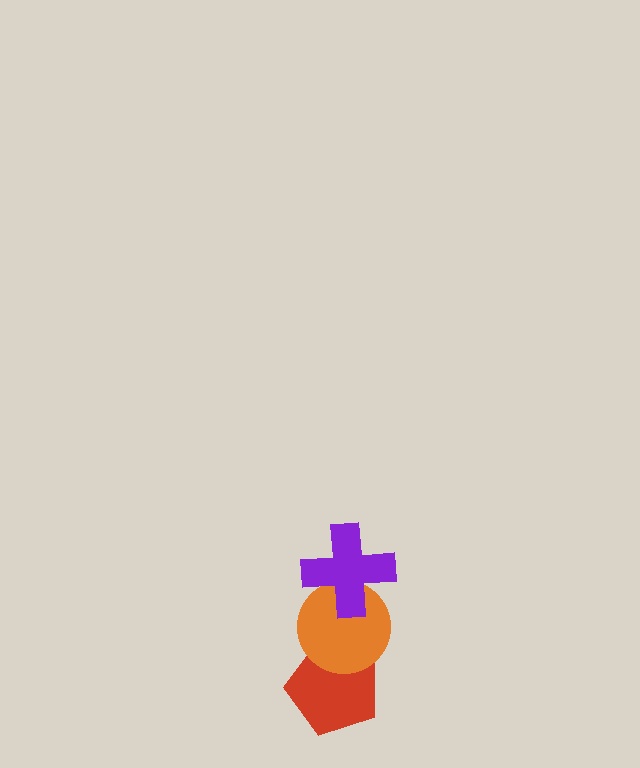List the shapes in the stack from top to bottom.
From top to bottom: the purple cross, the orange circle, the red pentagon.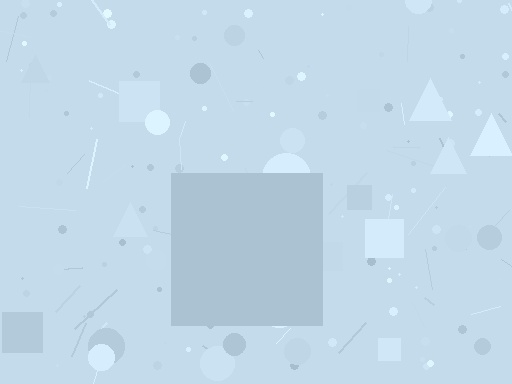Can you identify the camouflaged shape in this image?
The camouflaged shape is a square.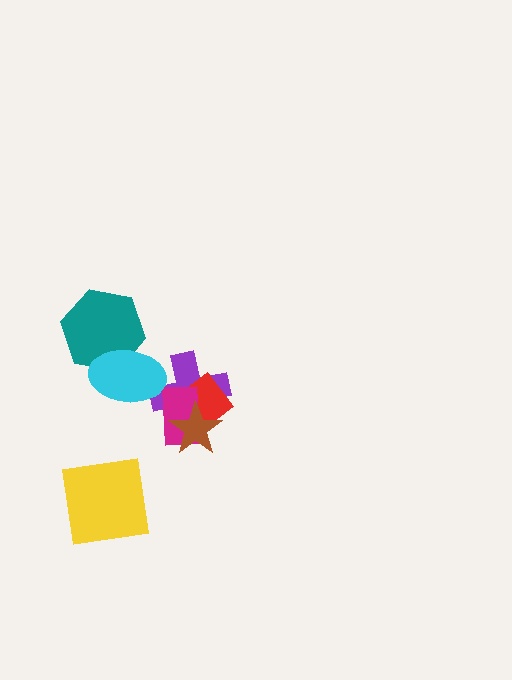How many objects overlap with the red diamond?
3 objects overlap with the red diamond.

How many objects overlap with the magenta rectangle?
3 objects overlap with the magenta rectangle.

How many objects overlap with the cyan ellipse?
2 objects overlap with the cyan ellipse.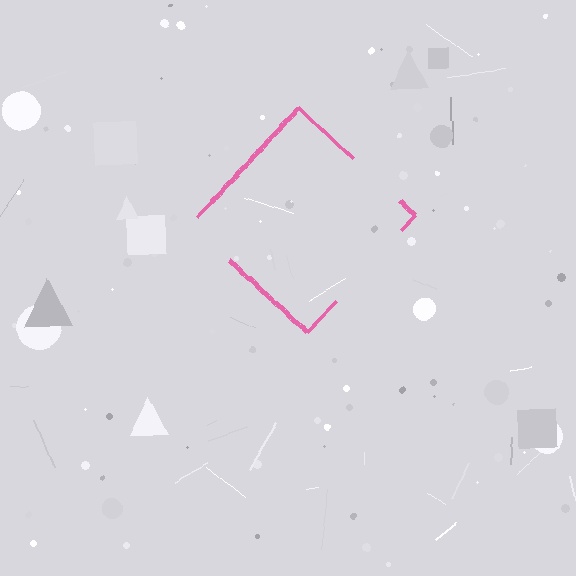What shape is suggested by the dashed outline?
The dashed outline suggests a diamond.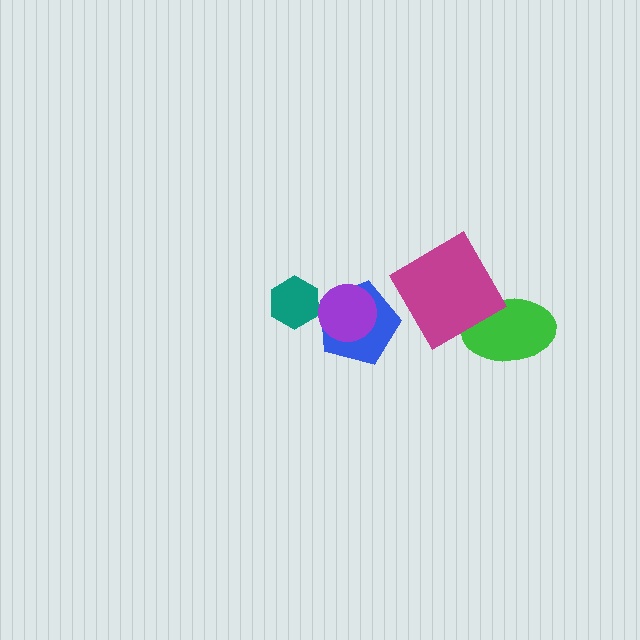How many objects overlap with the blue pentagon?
1 object overlaps with the blue pentagon.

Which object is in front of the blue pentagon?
The purple circle is in front of the blue pentagon.